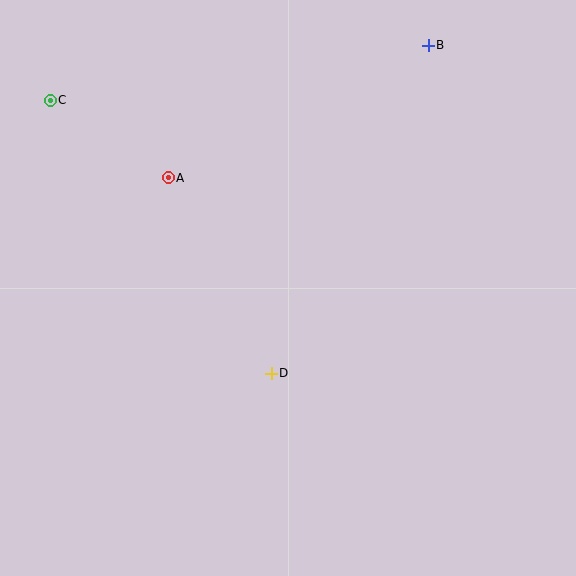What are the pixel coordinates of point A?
Point A is at (168, 178).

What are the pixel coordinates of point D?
Point D is at (271, 373).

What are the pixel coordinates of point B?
Point B is at (428, 45).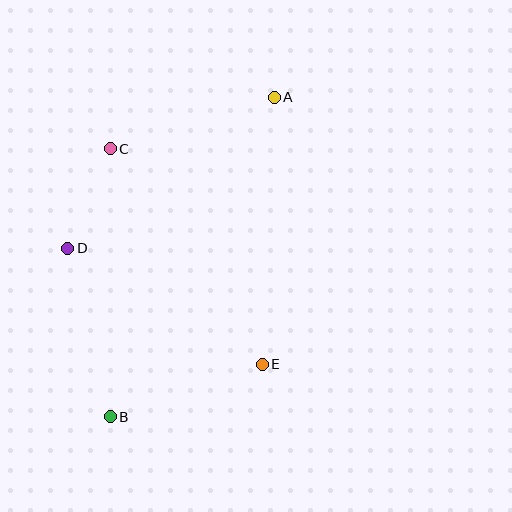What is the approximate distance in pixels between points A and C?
The distance between A and C is approximately 172 pixels.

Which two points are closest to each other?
Points C and D are closest to each other.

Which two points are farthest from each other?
Points A and B are farthest from each other.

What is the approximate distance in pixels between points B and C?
The distance between B and C is approximately 268 pixels.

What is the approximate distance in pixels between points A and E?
The distance between A and E is approximately 268 pixels.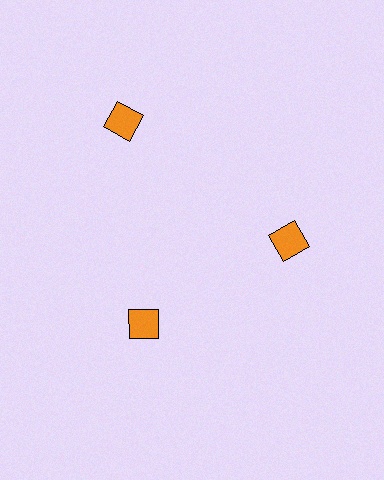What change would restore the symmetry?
The symmetry would be restored by moving it inward, back onto the ring so that all 3 diamonds sit at equal angles and equal distance from the center.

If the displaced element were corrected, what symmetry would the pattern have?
It would have 3-fold rotational symmetry — the pattern would map onto itself every 120 degrees.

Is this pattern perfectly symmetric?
No. The 3 orange diamonds are arranged in a ring, but one element near the 11 o'clock position is pushed outward from the center, breaking the 3-fold rotational symmetry.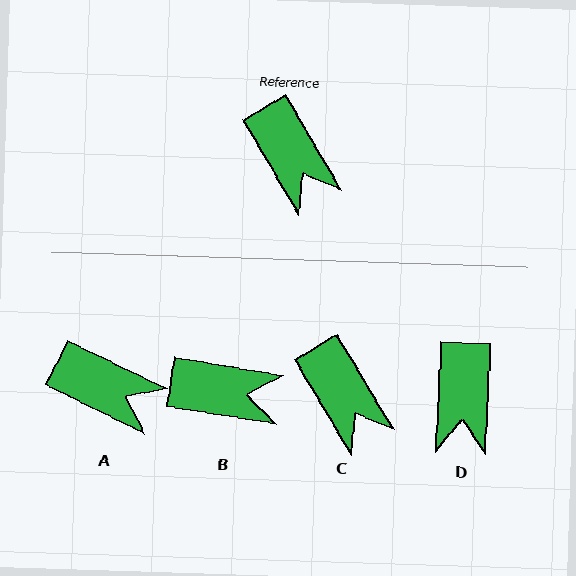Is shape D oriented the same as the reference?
No, it is off by about 33 degrees.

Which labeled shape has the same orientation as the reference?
C.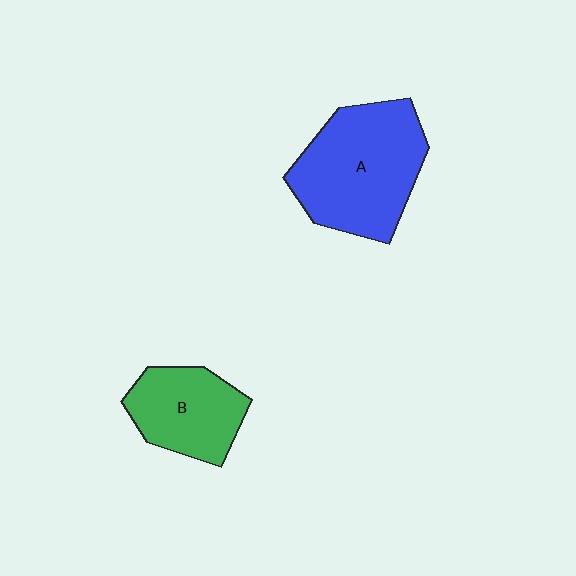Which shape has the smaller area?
Shape B (green).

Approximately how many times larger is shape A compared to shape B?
Approximately 1.6 times.